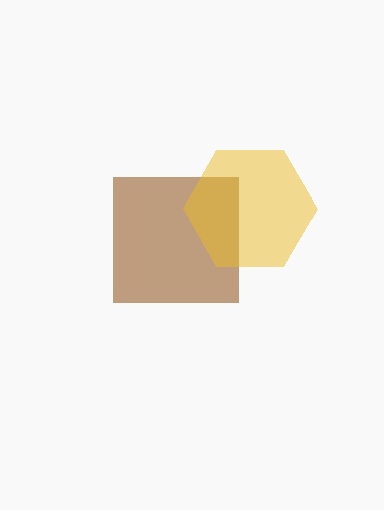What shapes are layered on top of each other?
The layered shapes are: a brown square, a yellow hexagon.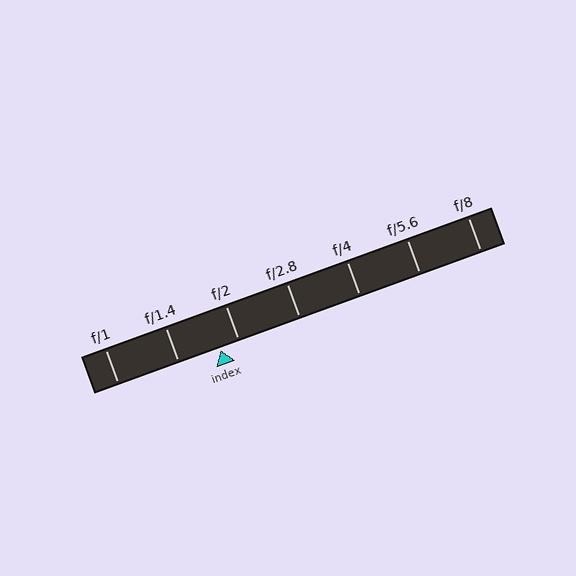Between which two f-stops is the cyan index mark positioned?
The index mark is between f/1.4 and f/2.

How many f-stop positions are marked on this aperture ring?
There are 7 f-stop positions marked.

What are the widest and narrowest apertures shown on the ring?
The widest aperture shown is f/1 and the narrowest is f/8.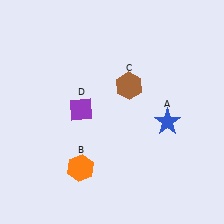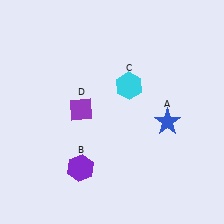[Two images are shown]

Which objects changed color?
B changed from orange to purple. C changed from brown to cyan.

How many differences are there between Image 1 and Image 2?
There are 2 differences between the two images.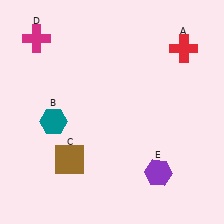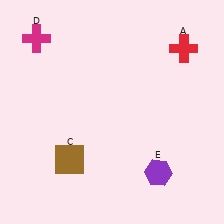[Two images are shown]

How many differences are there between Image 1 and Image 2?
There is 1 difference between the two images.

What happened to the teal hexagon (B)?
The teal hexagon (B) was removed in Image 2. It was in the bottom-left area of Image 1.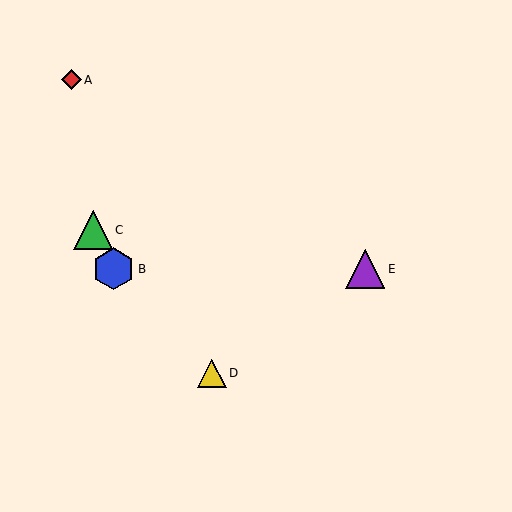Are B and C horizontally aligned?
No, B is at y≈269 and C is at y≈230.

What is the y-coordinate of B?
Object B is at y≈269.